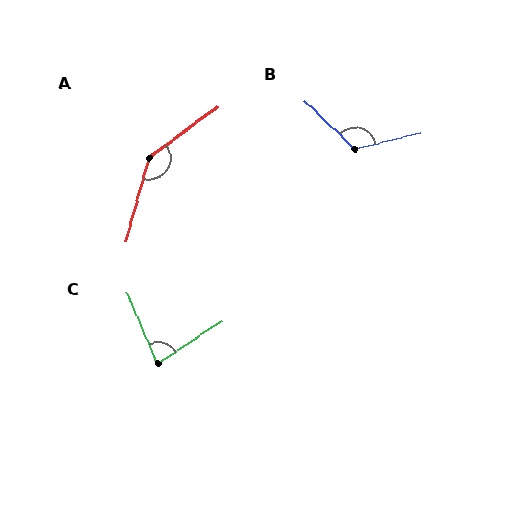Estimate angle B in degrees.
Approximately 122 degrees.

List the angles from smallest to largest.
C (79°), B (122°), A (142°).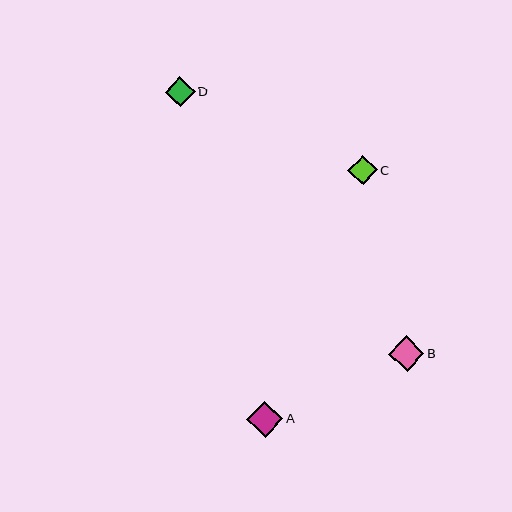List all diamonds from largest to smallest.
From largest to smallest: A, B, D, C.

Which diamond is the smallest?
Diamond C is the smallest with a size of approximately 29 pixels.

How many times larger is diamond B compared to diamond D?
Diamond B is approximately 1.2 times the size of diamond D.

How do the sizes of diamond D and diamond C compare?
Diamond D and diamond C are approximately the same size.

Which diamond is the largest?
Diamond A is the largest with a size of approximately 36 pixels.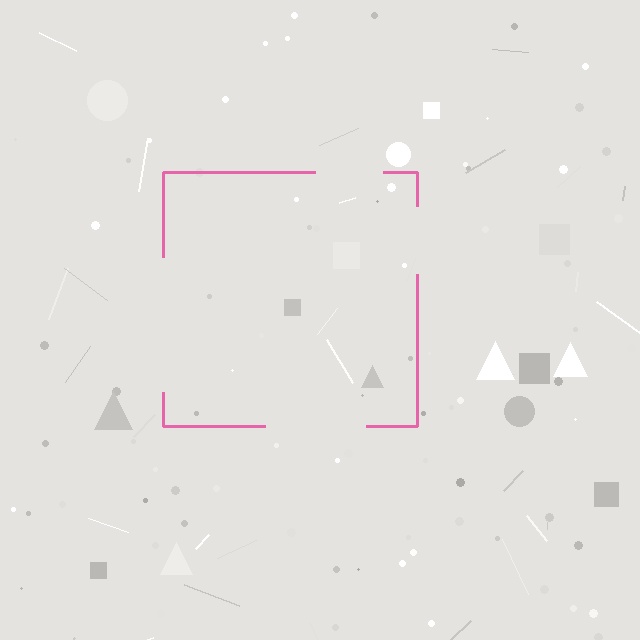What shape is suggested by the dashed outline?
The dashed outline suggests a square.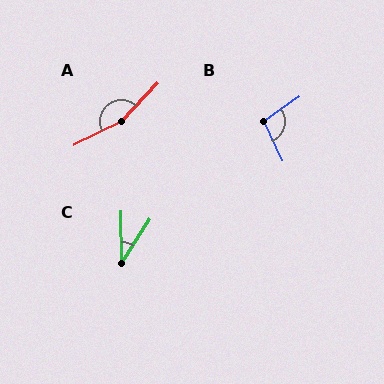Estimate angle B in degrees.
Approximately 100 degrees.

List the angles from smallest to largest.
C (33°), B (100°), A (159°).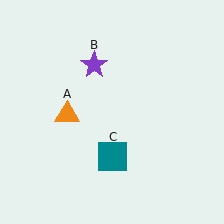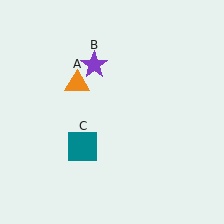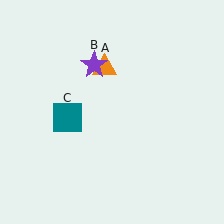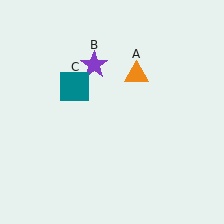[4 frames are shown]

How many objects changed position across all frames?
2 objects changed position: orange triangle (object A), teal square (object C).